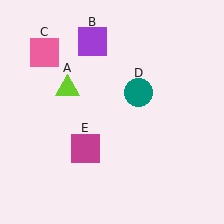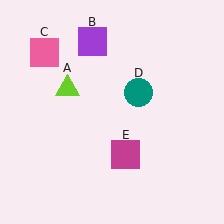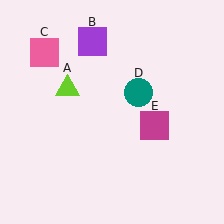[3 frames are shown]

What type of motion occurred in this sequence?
The magenta square (object E) rotated counterclockwise around the center of the scene.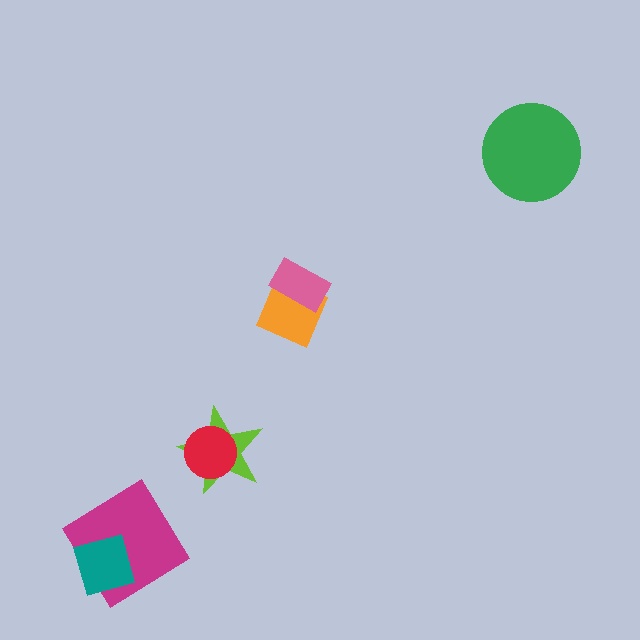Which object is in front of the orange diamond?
The pink rectangle is in front of the orange diamond.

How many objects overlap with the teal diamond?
1 object overlaps with the teal diamond.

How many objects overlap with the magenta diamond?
1 object overlaps with the magenta diamond.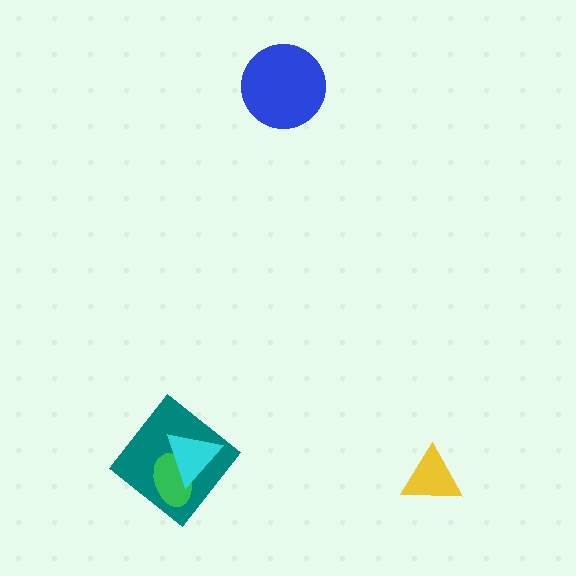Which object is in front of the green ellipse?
The cyan triangle is in front of the green ellipse.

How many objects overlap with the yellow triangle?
0 objects overlap with the yellow triangle.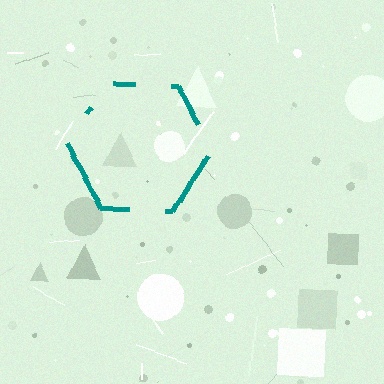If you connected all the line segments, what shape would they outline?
They would outline a hexagon.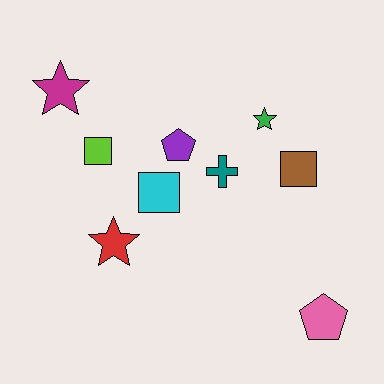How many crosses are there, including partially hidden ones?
There is 1 cross.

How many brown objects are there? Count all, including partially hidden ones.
There is 1 brown object.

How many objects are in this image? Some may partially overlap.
There are 9 objects.